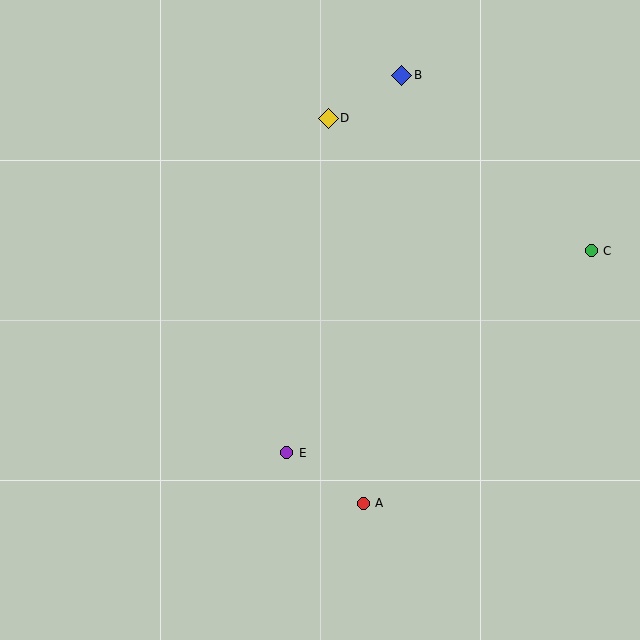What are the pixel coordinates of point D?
Point D is at (328, 118).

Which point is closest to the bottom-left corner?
Point E is closest to the bottom-left corner.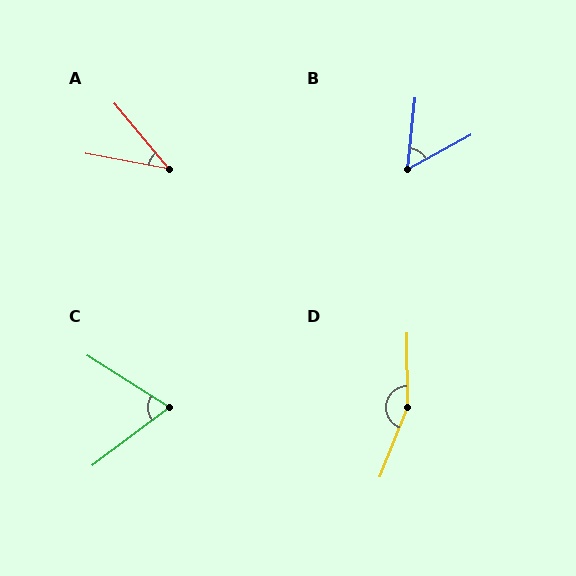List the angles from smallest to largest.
A (40°), B (56°), C (69°), D (158°).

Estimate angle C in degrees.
Approximately 69 degrees.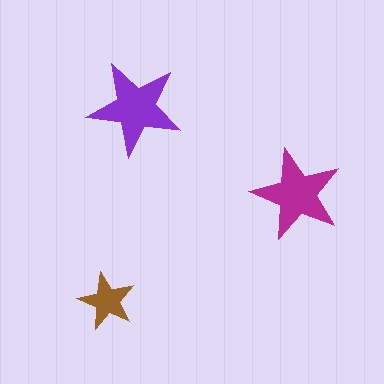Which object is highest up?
The purple star is topmost.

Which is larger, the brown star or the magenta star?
The magenta one.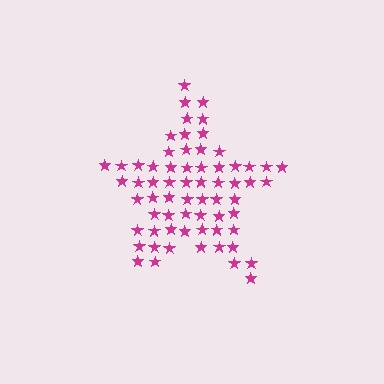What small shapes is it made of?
It is made of small stars.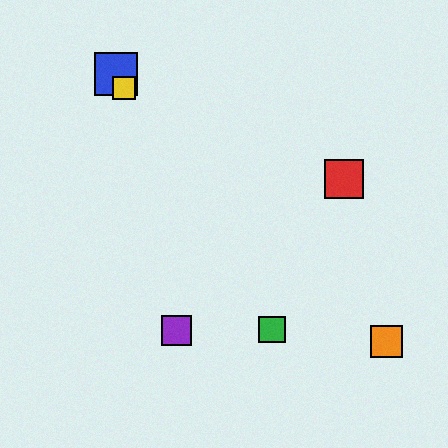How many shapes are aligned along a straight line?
3 shapes (the blue square, the green square, the yellow square) are aligned along a straight line.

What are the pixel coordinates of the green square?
The green square is at (272, 330).